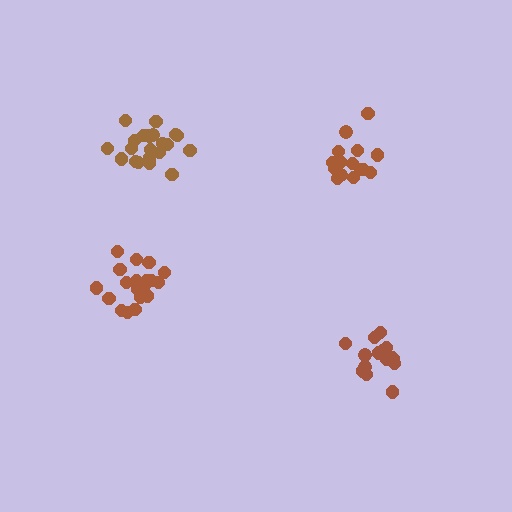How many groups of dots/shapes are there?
There are 4 groups.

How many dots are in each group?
Group 1: 21 dots, Group 2: 16 dots, Group 3: 19 dots, Group 4: 15 dots (71 total).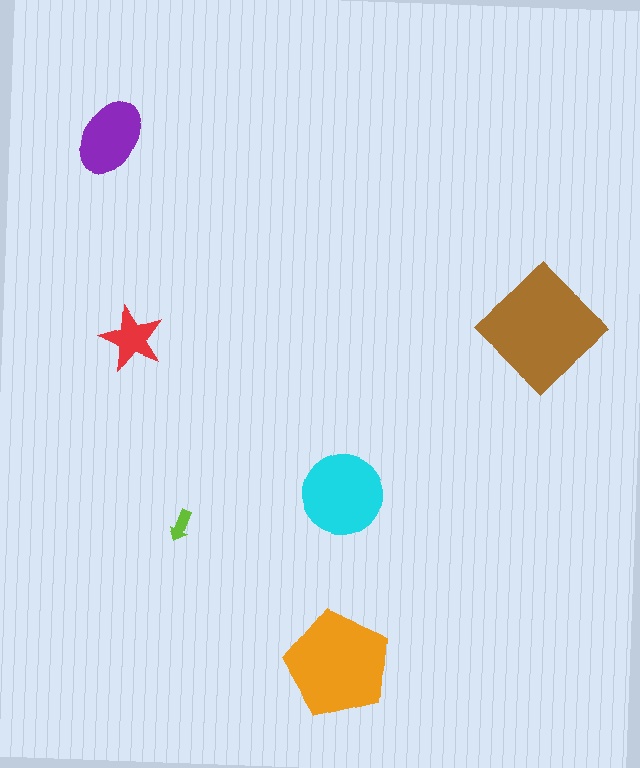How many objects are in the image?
There are 6 objects in the image.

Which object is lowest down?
The orange pentagon is bottommost.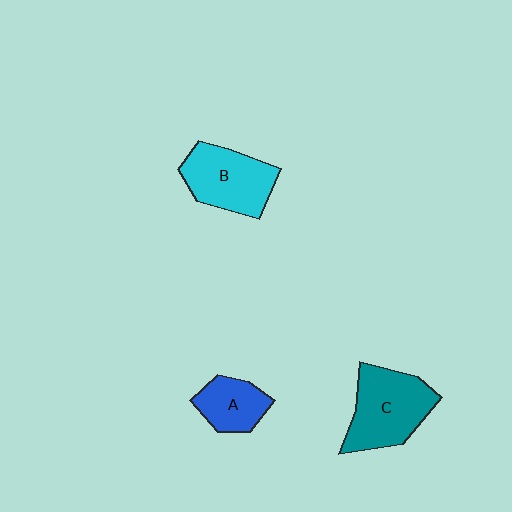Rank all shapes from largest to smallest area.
From largest to smallest: C (teal), B (cyan), A (blue).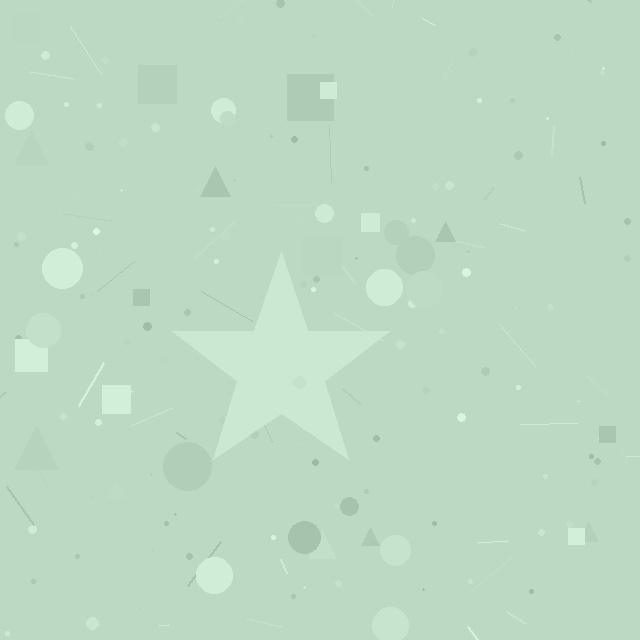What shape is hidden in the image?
A star is hidden in the image.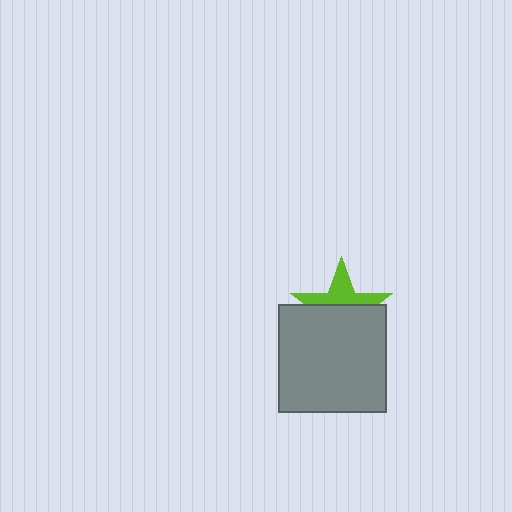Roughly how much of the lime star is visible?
A small part of it is visible (roughly 41%).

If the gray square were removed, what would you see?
You would see the complete lime star.